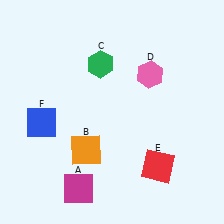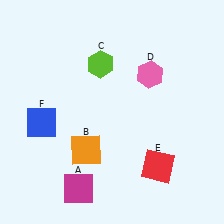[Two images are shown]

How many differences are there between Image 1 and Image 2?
There is 1 difference between the two images.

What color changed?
The hexagon (C) changed from green in Image 1 to lime in Image 2.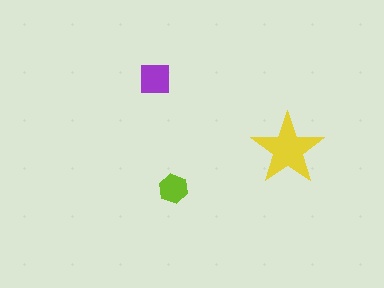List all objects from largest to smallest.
The yellow star, the purple square, the lime hexagon.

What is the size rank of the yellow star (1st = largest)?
1st.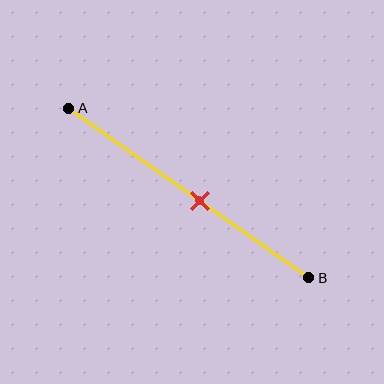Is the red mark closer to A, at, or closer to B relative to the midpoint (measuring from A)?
The red mark is closer to point B than the midpoint of segment AB.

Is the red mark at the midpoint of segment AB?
No, the mark is at about 55% from A, not at the 50% midpoint.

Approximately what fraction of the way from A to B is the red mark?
The red mark is approximately 55% of the way from A to B.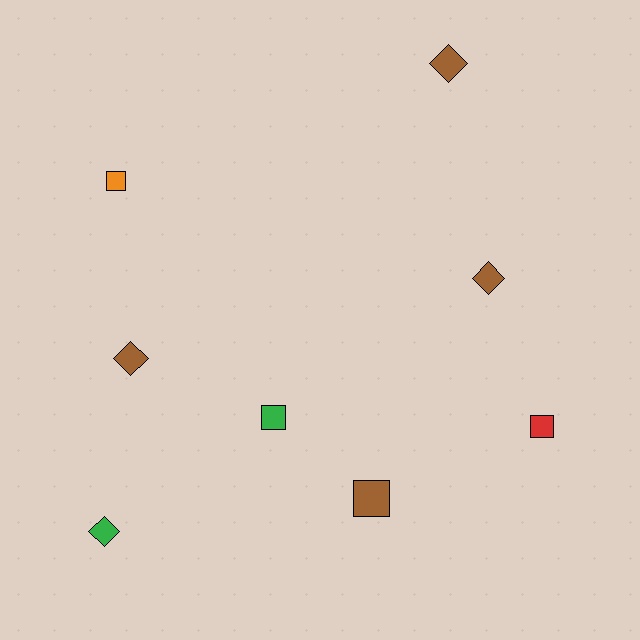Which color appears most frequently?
Brown, with 4 objects.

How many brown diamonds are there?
There are 3 brown diamonds.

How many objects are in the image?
There are 8 objects.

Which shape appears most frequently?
Square, with 4 objects.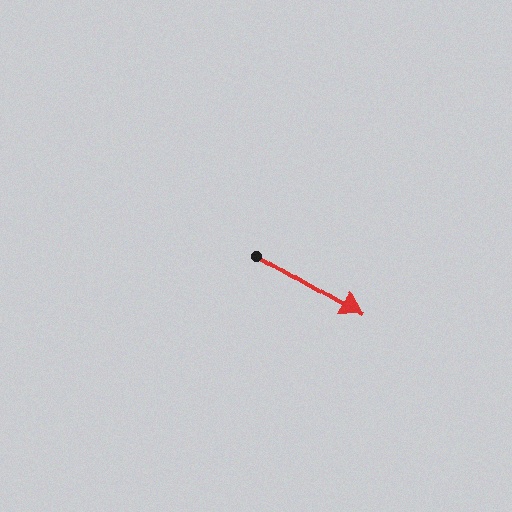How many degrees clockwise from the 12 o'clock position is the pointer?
Approximately 120 degrees.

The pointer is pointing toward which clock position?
Roughly 4 o'clock.